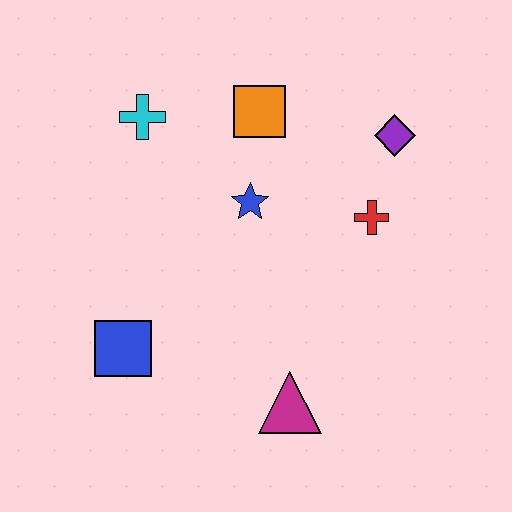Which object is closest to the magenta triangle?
The blue square is closest to the magenta triangle.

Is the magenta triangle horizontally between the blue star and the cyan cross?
No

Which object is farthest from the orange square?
The magenta triangle is farthest from the orange square.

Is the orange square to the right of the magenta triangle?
No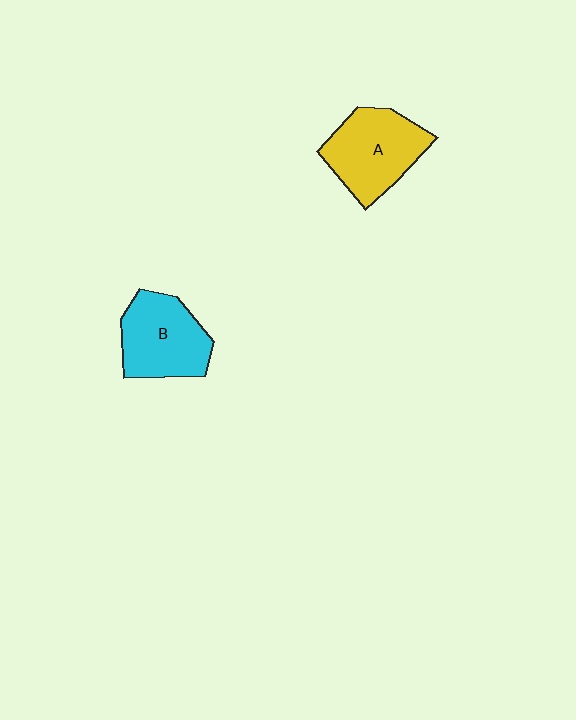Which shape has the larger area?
Shape A (yellow).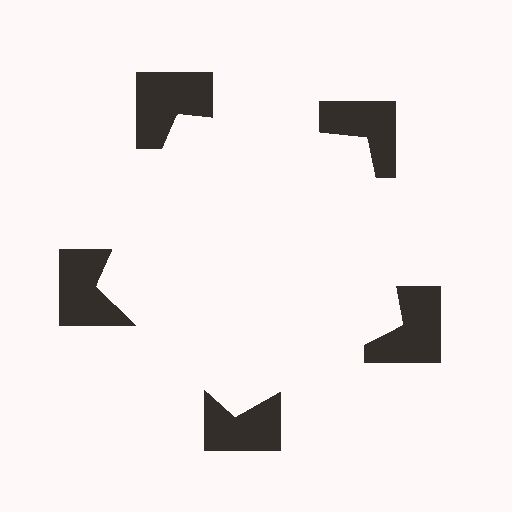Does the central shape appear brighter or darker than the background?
It typically appears slightly brighter than the background, even though no actual brightness change is drawn.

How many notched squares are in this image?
There are 5 — one at each vertex of the illusory pentagon.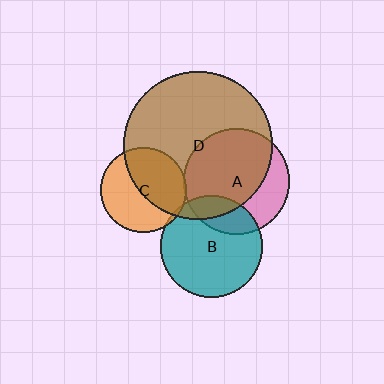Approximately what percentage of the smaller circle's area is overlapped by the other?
Approximately 5%.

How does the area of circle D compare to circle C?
Approximately 3.0 times.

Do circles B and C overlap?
Yes.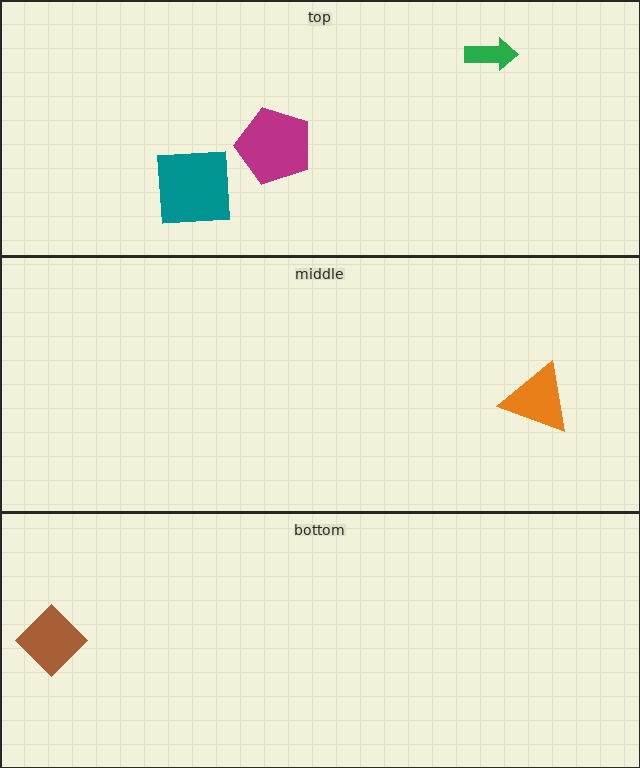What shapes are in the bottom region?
The brown diamond.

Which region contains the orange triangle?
The middle region.